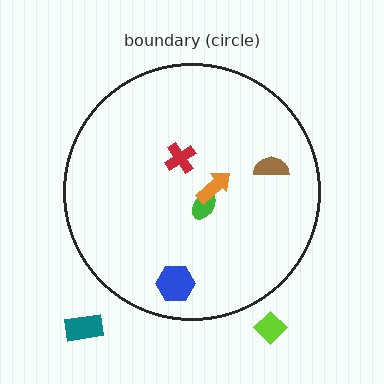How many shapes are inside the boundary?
5 inside, 2 outside.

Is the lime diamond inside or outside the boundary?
Outside.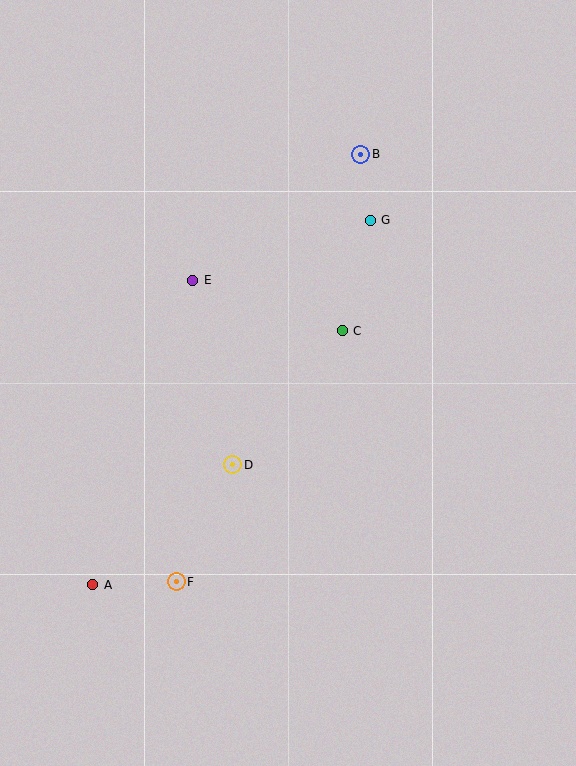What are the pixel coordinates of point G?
Point G is at (370, 220).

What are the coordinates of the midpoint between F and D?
The midpoint between F and D is at (205, 523).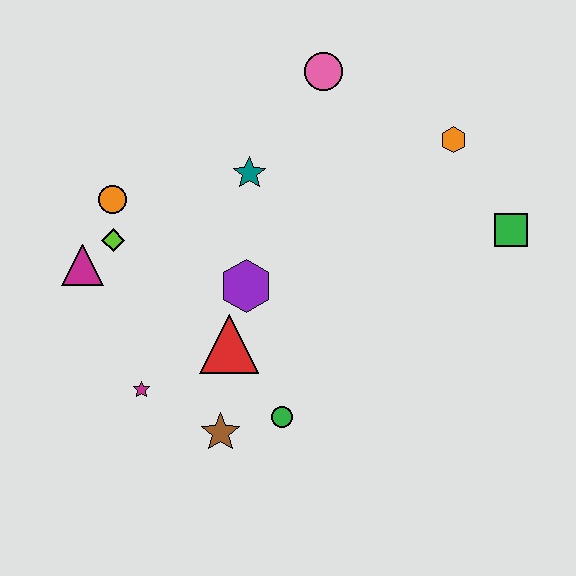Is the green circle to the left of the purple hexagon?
No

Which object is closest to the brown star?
The green circle is closest to the brown star.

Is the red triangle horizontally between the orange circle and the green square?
Yes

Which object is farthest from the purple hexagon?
The green square is farthest from the purple hexagon.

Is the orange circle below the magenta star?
No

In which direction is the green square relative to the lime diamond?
The green square is to the right of the lime diamond.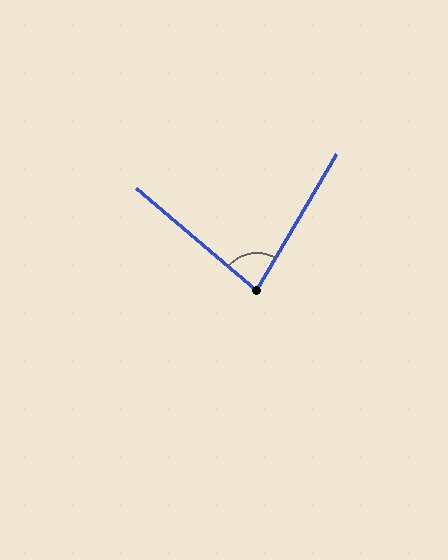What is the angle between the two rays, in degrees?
Approximately 80 degrees.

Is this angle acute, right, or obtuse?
It is acute.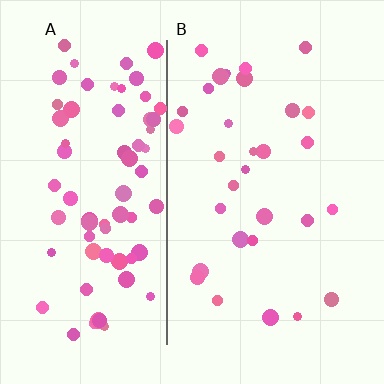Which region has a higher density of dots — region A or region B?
A (the left).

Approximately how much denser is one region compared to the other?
Approximately 2.5× — region A over region B.